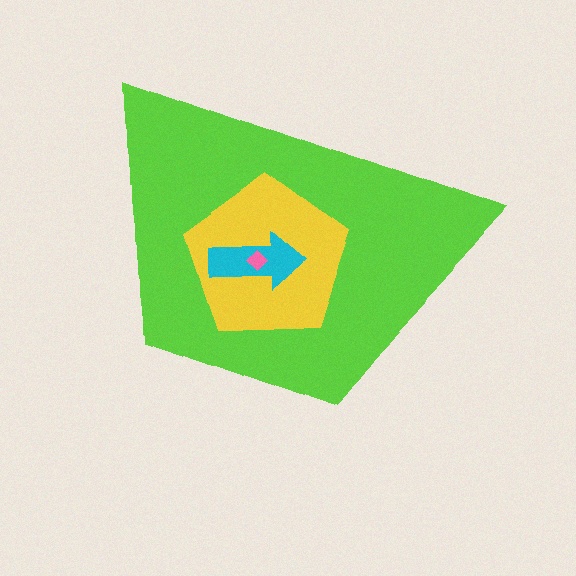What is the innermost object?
The pink diamond.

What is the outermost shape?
The lime trapezoid.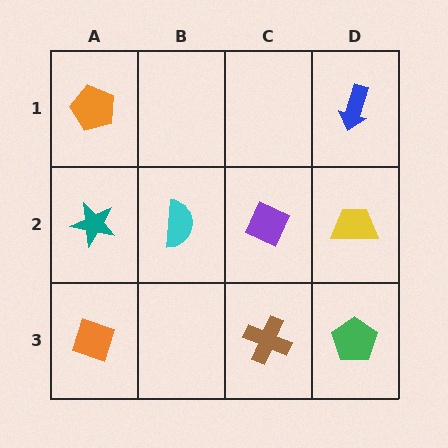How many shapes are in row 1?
2 shapes.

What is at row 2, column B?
A cyan semicircle.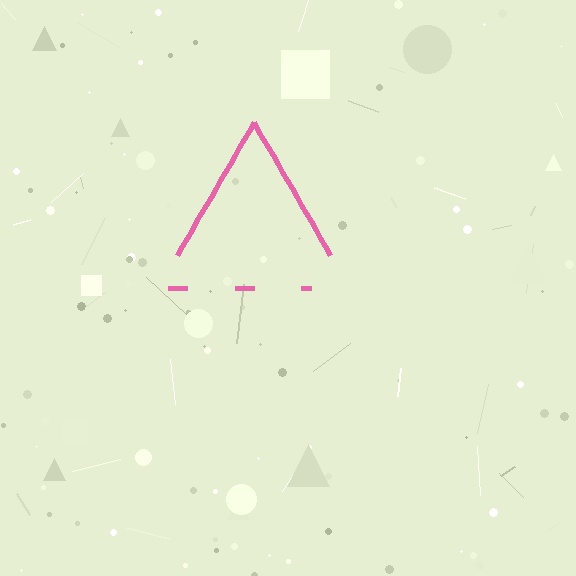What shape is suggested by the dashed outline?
The dashed outline suggests a triangle.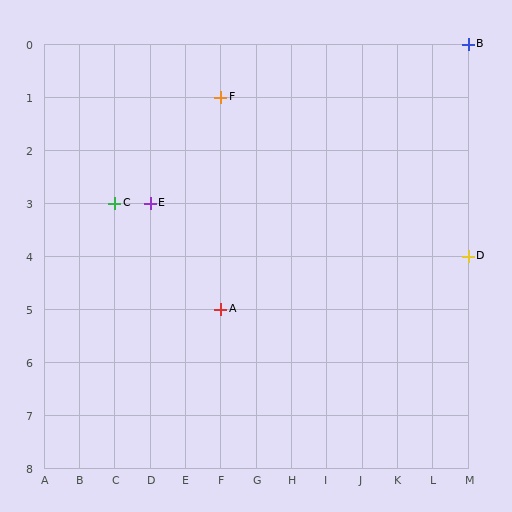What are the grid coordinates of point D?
Point D is at grid coordinates (M, 4).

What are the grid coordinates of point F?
Point F is at grid coordinates (F, 1).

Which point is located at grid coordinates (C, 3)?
Point C is at (C, 3).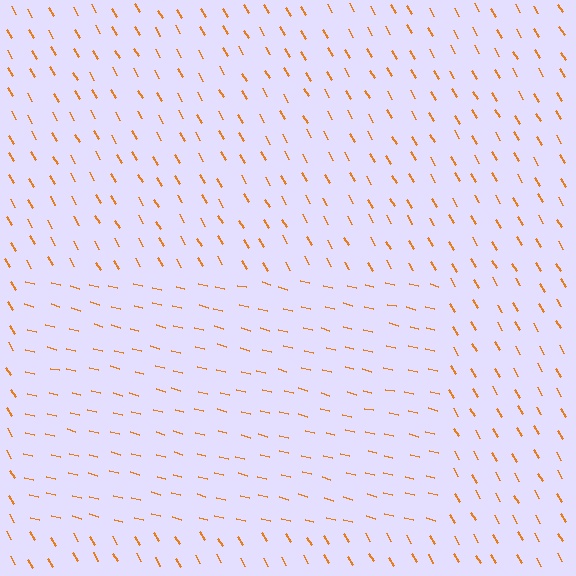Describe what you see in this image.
The image is filled with small orange line segments. A rectangle region in the image has lines oriented differently from the surrounding lines, creating a visible texture boundary.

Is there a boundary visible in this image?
Yes, there is a texture boundary formed by a change in line orientation.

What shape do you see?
I see a rectangle.